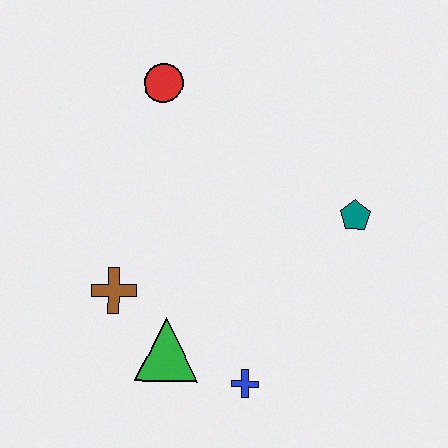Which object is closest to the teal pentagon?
The blue cross is closest to the teal pentagon.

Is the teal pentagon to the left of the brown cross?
No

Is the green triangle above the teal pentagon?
No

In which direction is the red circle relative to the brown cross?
The red circle is above the brown cross.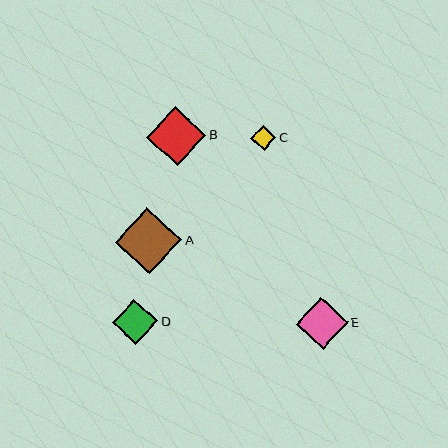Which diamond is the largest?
Diamond A is the largest with a size of approximately 66 pixels.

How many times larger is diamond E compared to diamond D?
Diamond E is approximately 1.1 times the size of diamond D.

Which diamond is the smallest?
Diamond C is the smallest with a size of approximately 25 pixels.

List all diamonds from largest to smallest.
From largest to smallest: A, B, E, D, C.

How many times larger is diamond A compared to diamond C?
Diamond A is approximately 2.6 times the size of diamond C.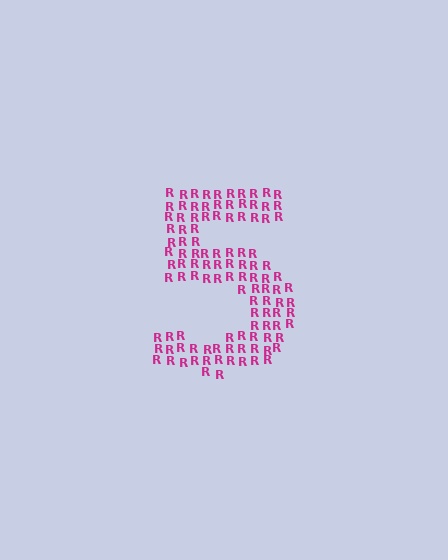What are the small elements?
The small elements are letter R's.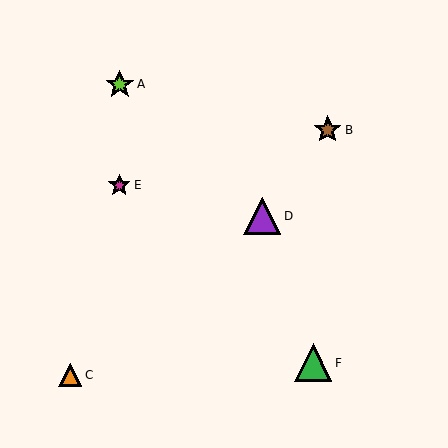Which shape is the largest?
The green triangle (labeled F) is the largest.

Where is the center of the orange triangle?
The center of the orange triangle is at (70, 375).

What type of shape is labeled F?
Shape F is a green triangle.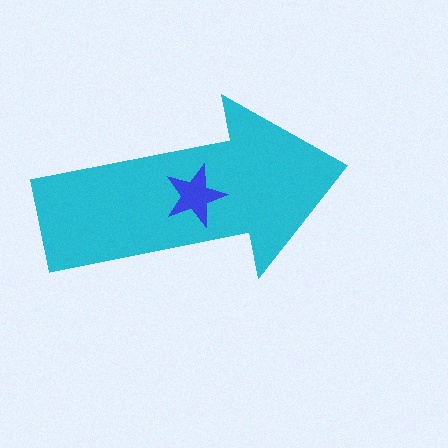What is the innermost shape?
The blue star.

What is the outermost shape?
The cyan arrow.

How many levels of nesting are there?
2.